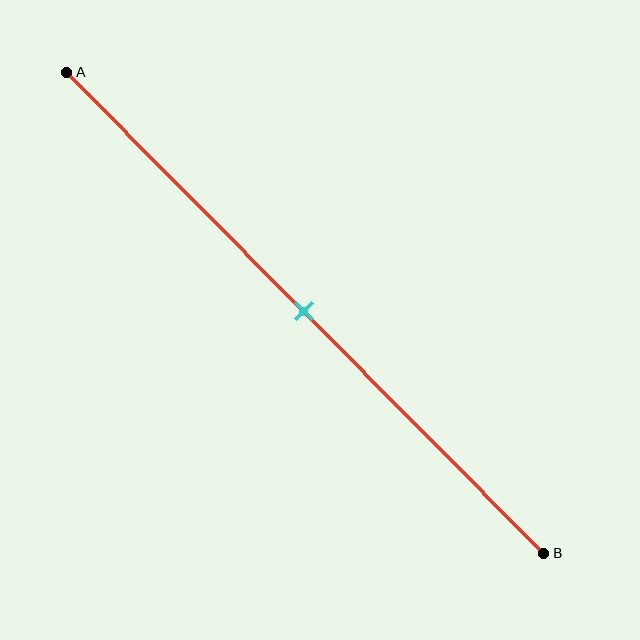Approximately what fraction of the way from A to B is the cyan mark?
The cyan mark is approximately 50% of the way from A to B.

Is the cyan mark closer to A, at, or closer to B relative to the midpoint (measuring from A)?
The cyan mark is approximately at the midpoint of segment AB.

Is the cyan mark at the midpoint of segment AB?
Yes, the mark is approximately at the midpoint.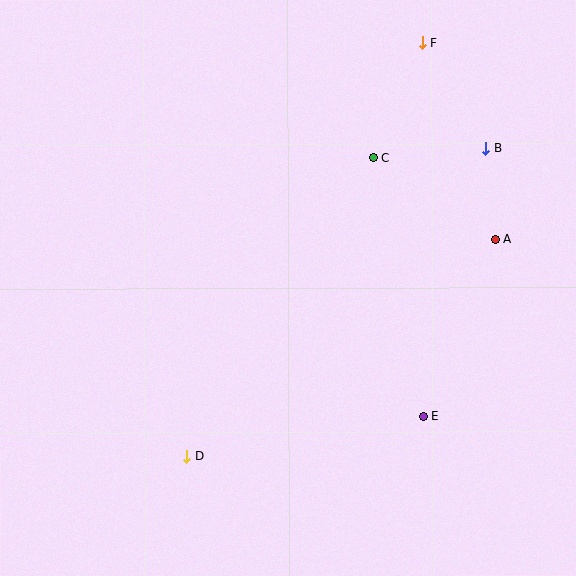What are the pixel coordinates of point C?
Point C is at (373, 158).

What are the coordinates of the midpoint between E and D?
The midpoint between E and D is at (305, 436).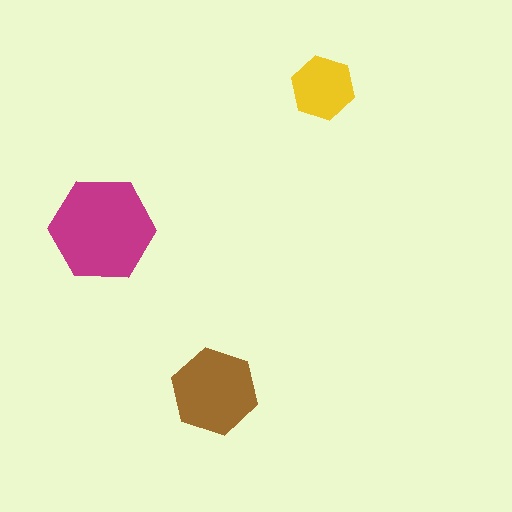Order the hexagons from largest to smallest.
the magenta one, the brown one, the yellow one.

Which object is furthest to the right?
The yellow hexagon is rightmost.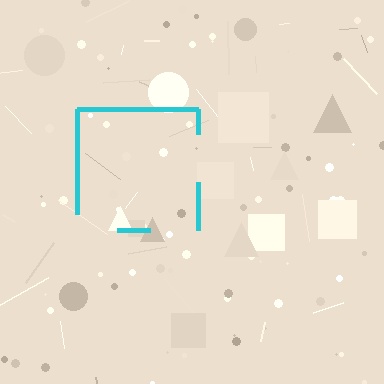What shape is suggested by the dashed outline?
The dashed outline suggests a square.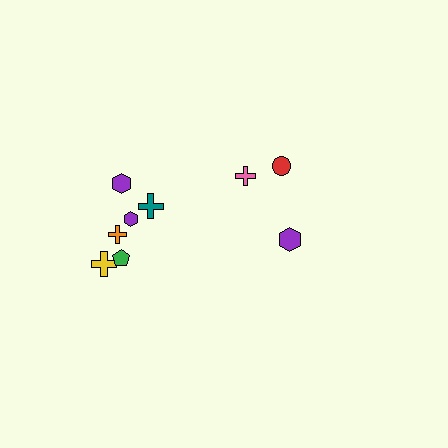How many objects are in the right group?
There are 3 objects.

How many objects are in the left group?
There are 6 objects.